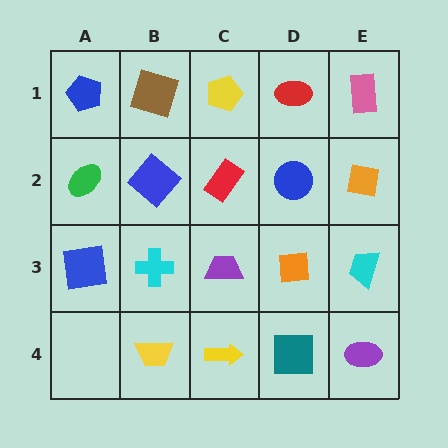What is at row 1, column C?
A yellow pentagon.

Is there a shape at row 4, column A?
No, that cell is empty.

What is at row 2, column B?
A blue diamond.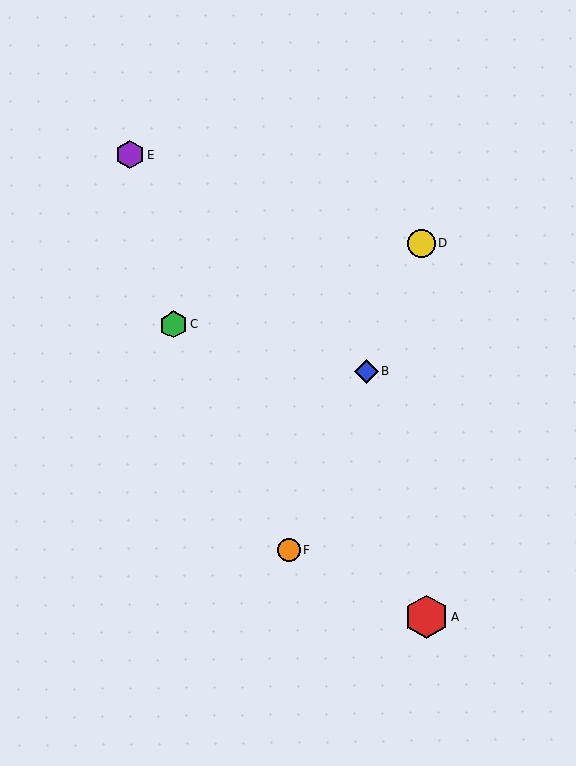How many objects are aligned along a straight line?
3 objects (B, D, F) are aligned along a straight line.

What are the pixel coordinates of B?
Object B is at (366, 371).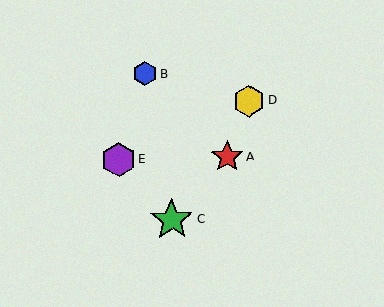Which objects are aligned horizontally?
Objects A, E are aligned horizontally.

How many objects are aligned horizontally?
2 objects (A, E) are aligned horizontally.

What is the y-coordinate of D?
Object D is at y≈101.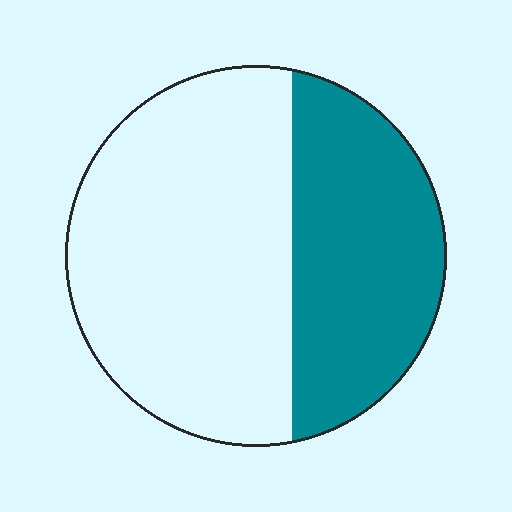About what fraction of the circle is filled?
About three eighths (3/8).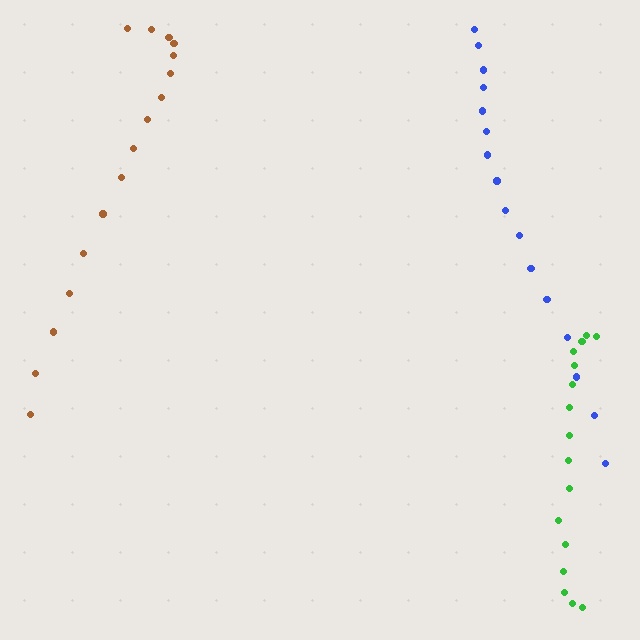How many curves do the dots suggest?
There are 3 distinct paths.